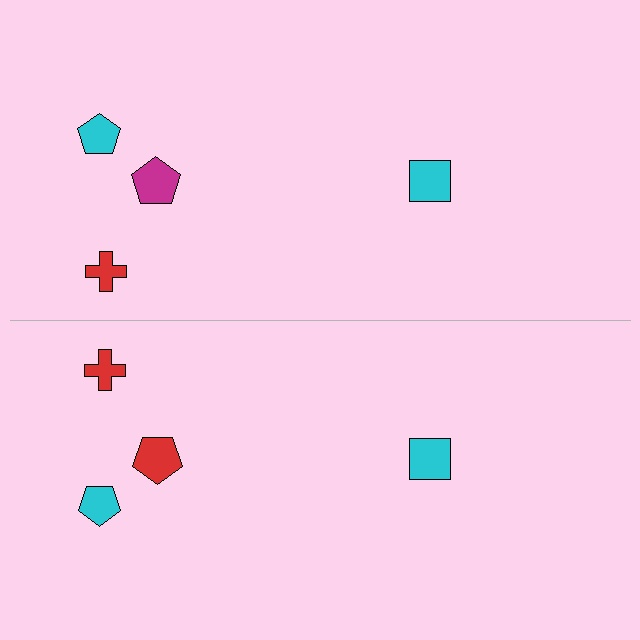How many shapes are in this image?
There are 8 shapes in this image.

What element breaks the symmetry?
The red pentagon on the bottom side breaks the symmetry — its mirror counterpart is magenta.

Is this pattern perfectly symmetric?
No, the pattern is not perfectly symmetric. The red pentagon on the bottom side breaks the symmetry — its mirror counterpart is magenta.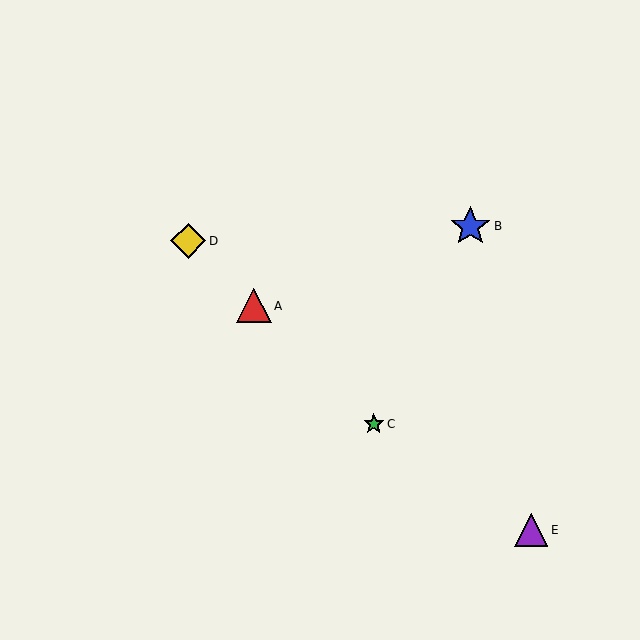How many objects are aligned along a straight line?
3 objects (A, C, D) are aligned along a straight line.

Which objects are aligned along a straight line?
Objects A, C, D are aligned along a straight line.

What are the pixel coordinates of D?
Object D is at (188, 241).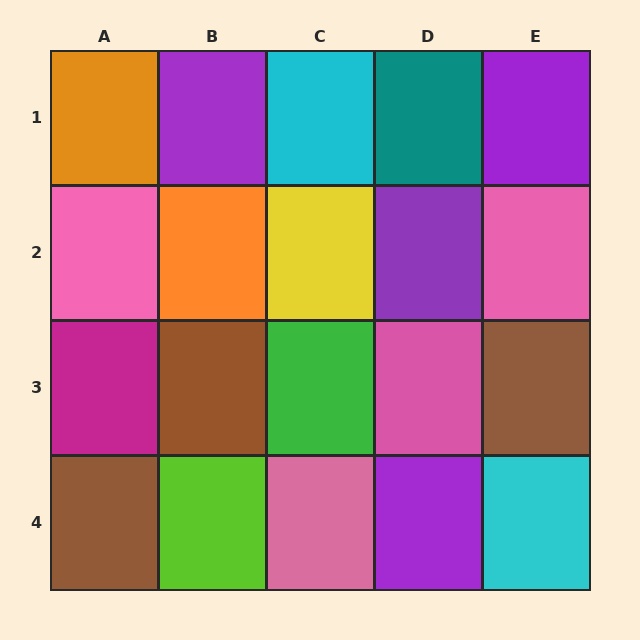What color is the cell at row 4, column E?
Cyan.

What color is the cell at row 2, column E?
Pink.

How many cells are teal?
1 cell is teal.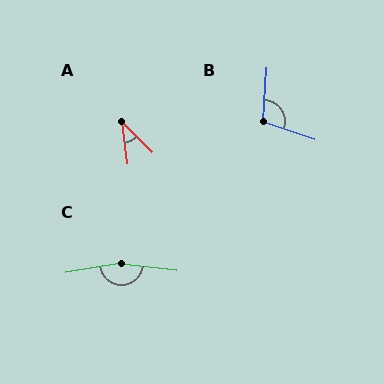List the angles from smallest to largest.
A (37°), B (105°), C (164°).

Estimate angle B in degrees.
Approximately 105 degrees.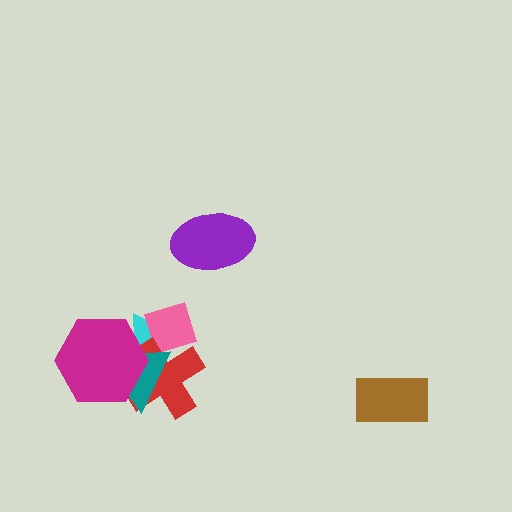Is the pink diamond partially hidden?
Yes, it is partially covered by another shape.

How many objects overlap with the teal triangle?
4 objects overlap with the teal triangle.